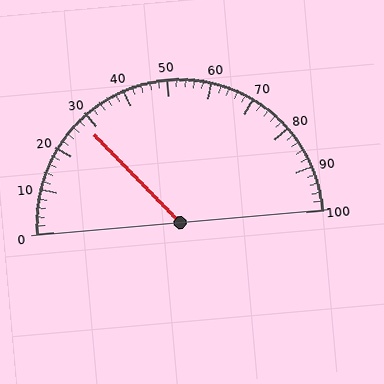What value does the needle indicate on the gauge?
The needle indicates approximately 28.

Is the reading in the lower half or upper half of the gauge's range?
The reading is in the lower half of the range (0 to 100).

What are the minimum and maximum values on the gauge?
The gauge ranges from 0 to 100.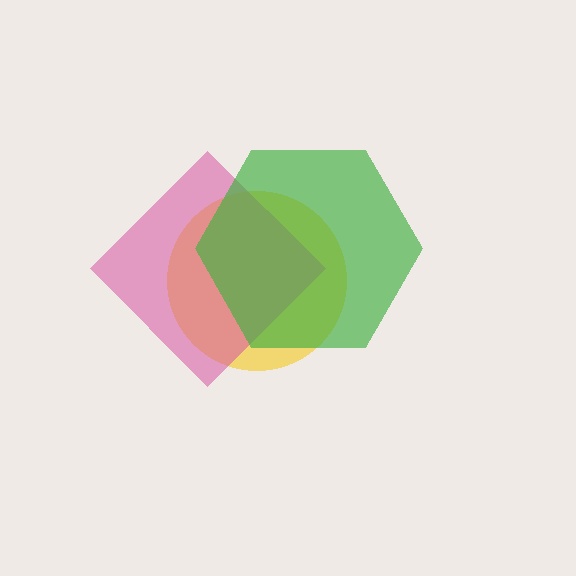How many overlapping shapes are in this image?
There are 3 overlapping shapes in the image.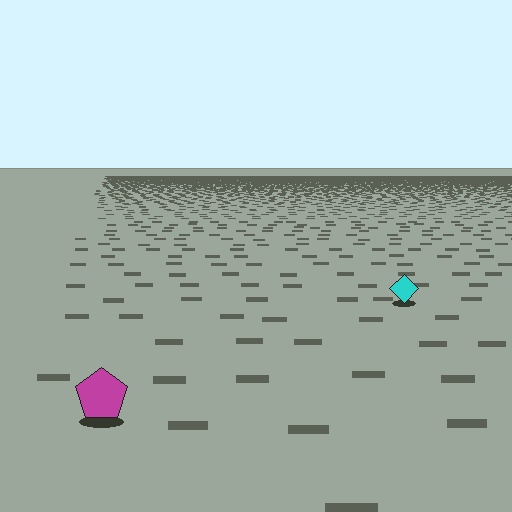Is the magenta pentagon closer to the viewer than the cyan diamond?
Yes. The magenta pentagon is closer — you can tell from the texture gradient: the ground texture is coarser near it.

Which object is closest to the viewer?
The magenta pentagon is closest. The texture marks near it are larger and more spread out.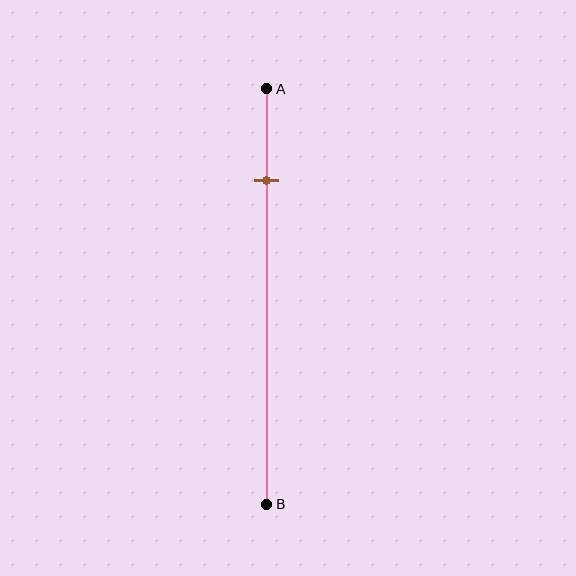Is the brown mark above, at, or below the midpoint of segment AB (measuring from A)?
The brown mark is above the midpoint of segment AB.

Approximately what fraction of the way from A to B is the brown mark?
The brown mark is approximately 20% of the way from A to B.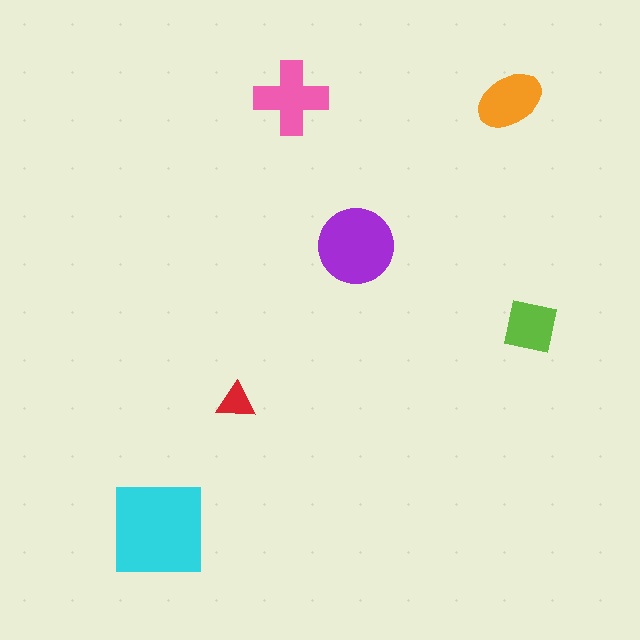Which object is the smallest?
The red triangle.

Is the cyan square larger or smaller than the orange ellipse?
Larger.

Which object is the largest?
The cyan square.